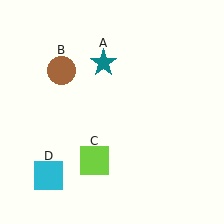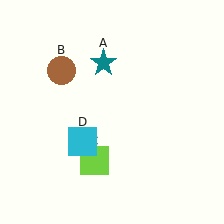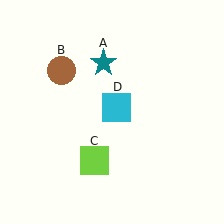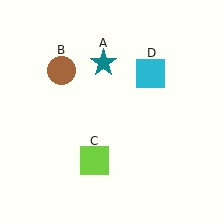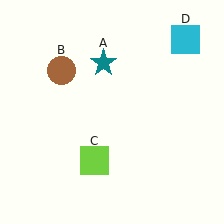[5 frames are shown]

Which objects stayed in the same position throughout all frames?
Teal star (object A) and brown circle (object B) and lime square (object C) remained stationary.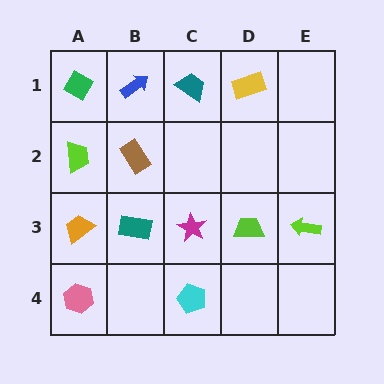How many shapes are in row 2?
2 shapes.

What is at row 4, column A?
A pink hexagon.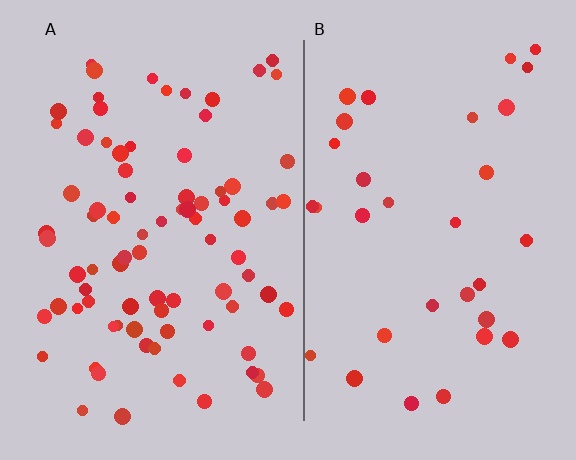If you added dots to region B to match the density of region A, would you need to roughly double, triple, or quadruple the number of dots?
Approximately triple.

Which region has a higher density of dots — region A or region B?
A (the left).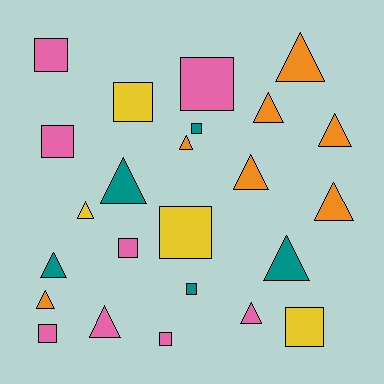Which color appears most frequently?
Pink, with 8 objects.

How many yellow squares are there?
There are 3 yellow squares.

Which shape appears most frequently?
Triangle, with 13 objects.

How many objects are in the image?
There are 24 objects.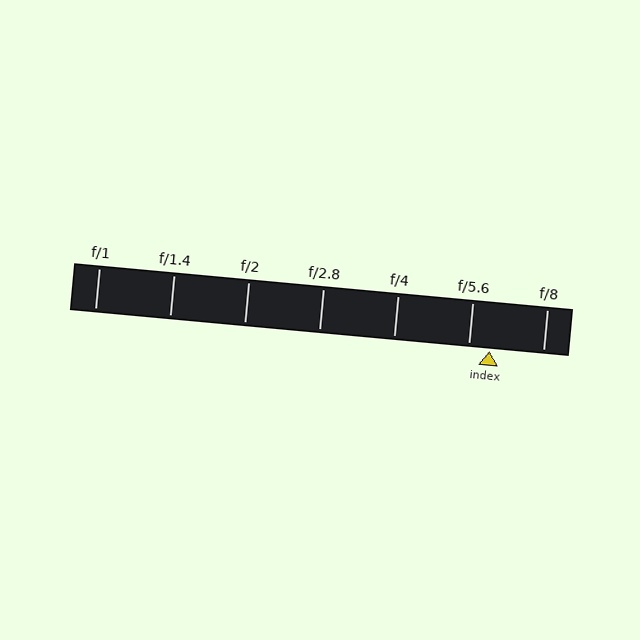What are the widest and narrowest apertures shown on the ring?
The widest aperture shown is f/1 and the narrowest is f/8.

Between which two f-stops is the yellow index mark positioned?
The index mark is between f/5.6 and f/8.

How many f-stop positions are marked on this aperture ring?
There are 7 f-stop positions marked.